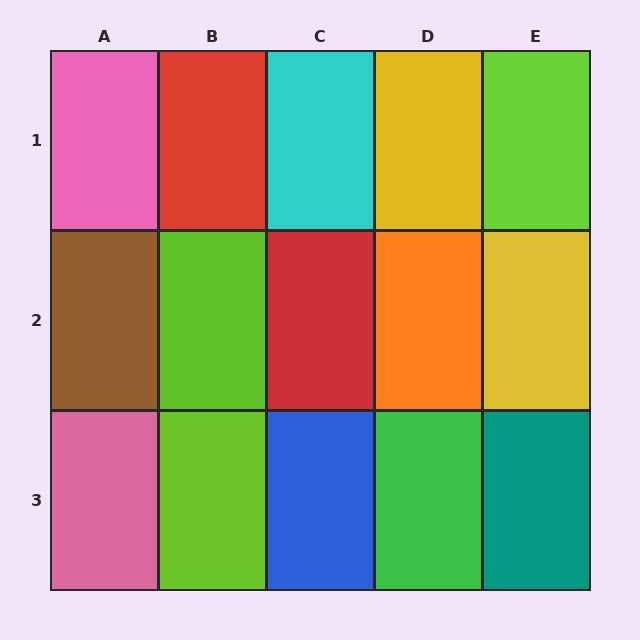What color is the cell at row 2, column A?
Brown.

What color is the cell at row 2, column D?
Orange.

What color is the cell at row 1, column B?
Red.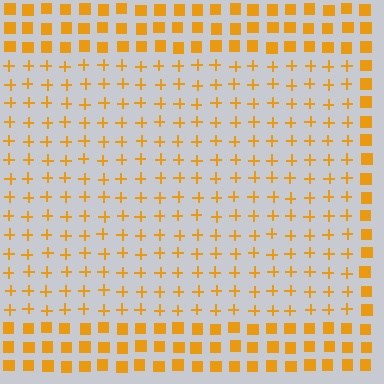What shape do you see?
I see a rectangle.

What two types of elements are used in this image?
The image uses plus signs inside the rectangle region and squares outside it.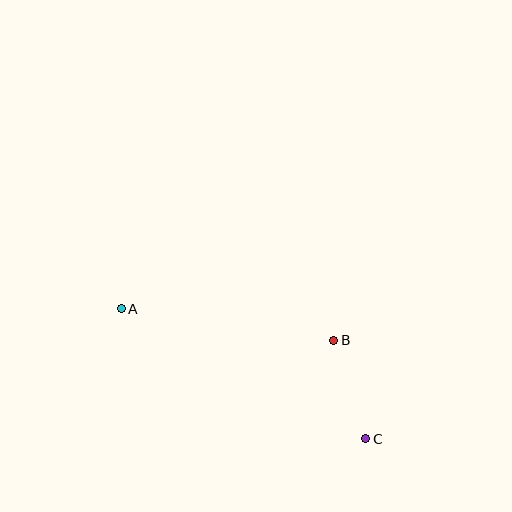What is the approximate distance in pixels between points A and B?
The distance between A and B is approximately 214 pixels.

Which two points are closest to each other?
Points B and C are closest to each other.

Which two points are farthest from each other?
Points A and C are farthest from each other.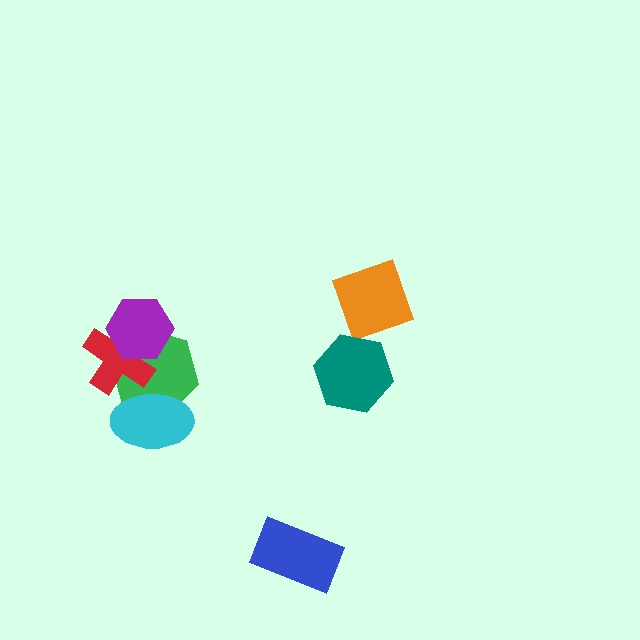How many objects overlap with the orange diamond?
1 object overlaps with the orange diamond.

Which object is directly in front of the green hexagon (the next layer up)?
The cyan ellipse is directly in front of the green hexagon.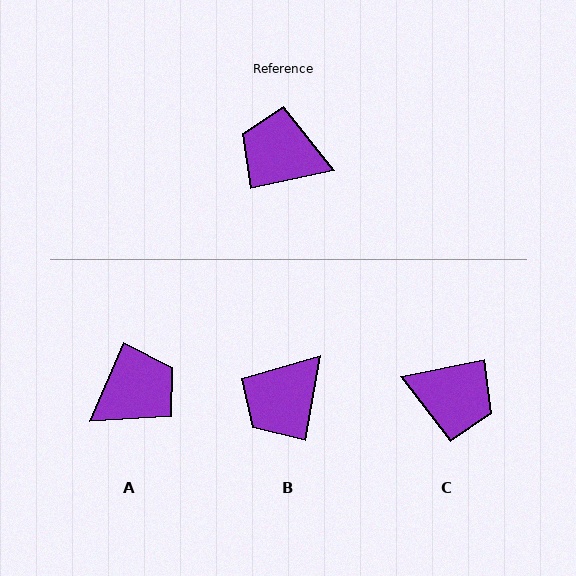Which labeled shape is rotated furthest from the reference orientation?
C, about 180 degrees away.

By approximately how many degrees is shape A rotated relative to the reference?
Approximately 125 degrees clockwise.